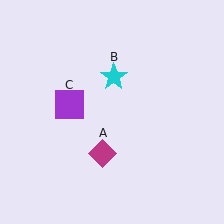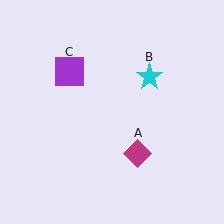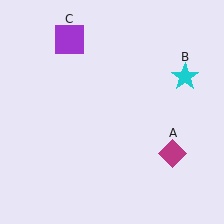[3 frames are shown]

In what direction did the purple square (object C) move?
The purple square (object C) moved up.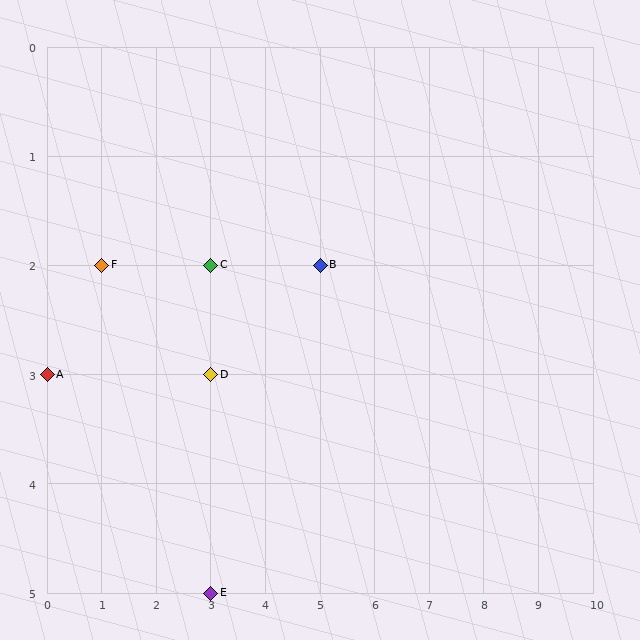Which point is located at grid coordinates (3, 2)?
Point C is at (3, 2).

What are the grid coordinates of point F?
Point F is at grid coordinates (1, 2).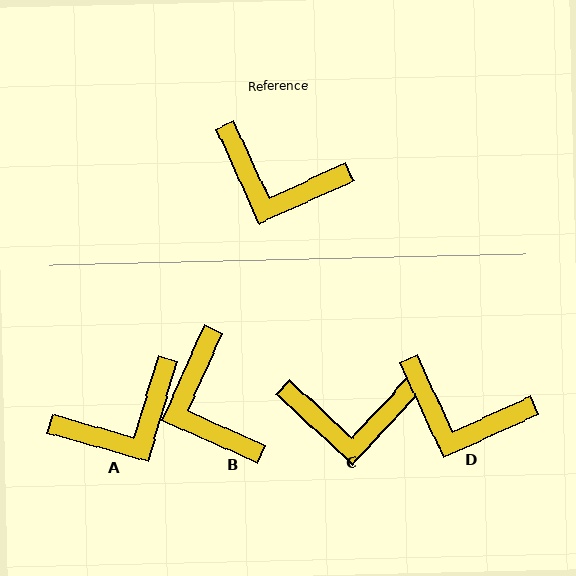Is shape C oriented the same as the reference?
No, it is off by about 23 degrees.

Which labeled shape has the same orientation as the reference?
D.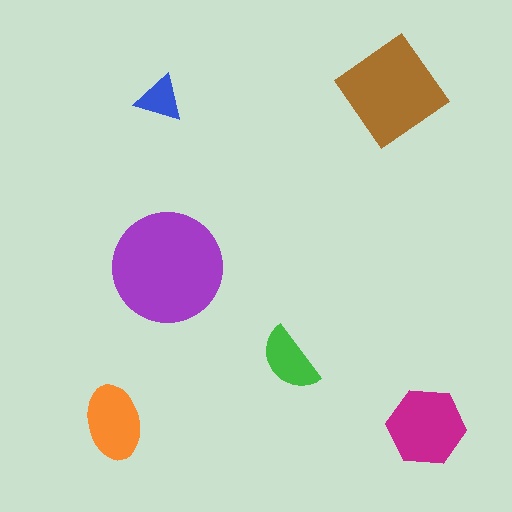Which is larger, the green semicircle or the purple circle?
The purple circle.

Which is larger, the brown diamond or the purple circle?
The purple circle.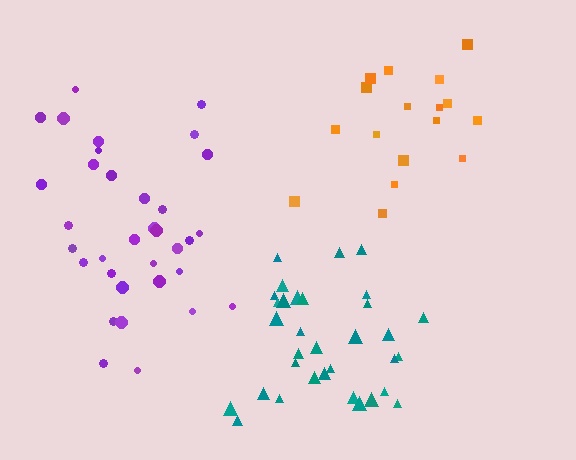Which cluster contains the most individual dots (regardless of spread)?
Purple (34).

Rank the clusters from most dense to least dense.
teal, orange, purple.